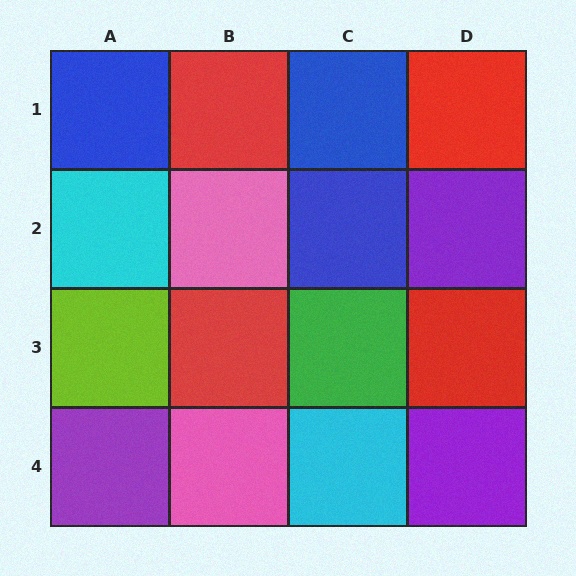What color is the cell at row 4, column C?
Cyan.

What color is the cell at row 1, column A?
Blue.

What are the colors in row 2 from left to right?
Cyan, pink, blue, purple.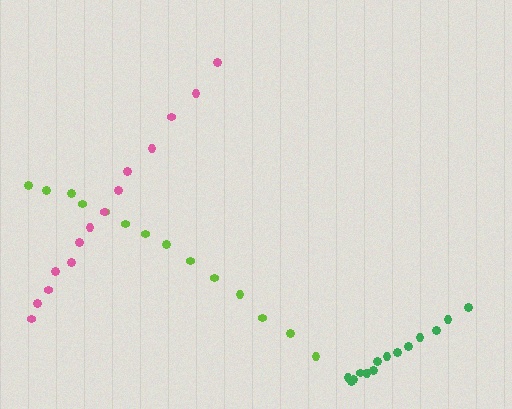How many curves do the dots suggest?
There are 3 distinct paths.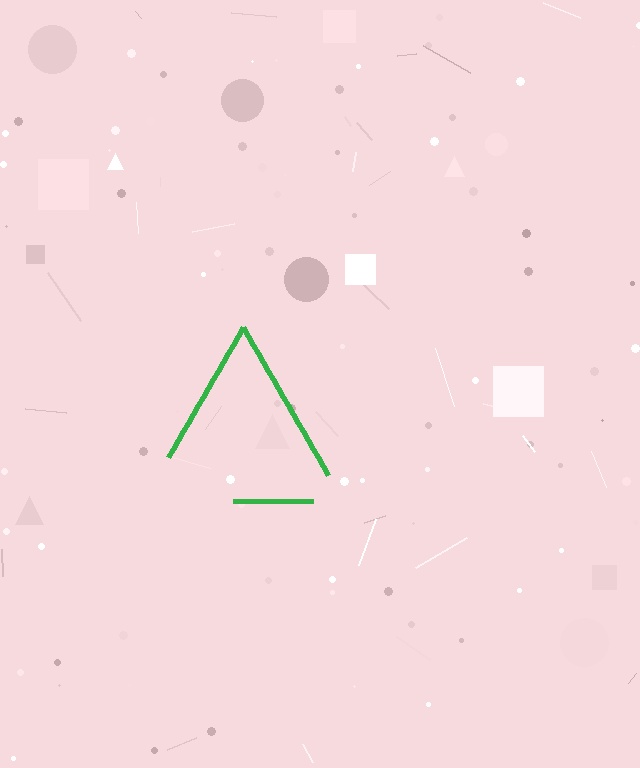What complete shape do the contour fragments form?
The contour fragments form a triangle.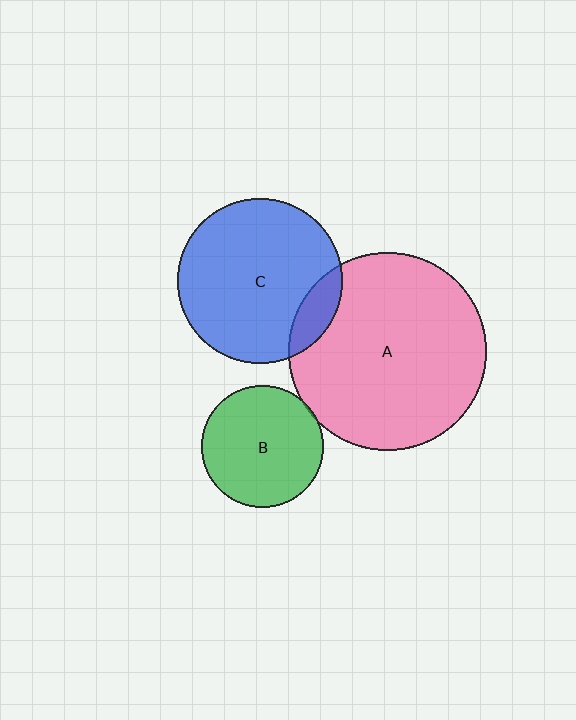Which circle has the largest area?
Circle A (pink).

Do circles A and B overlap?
Yes.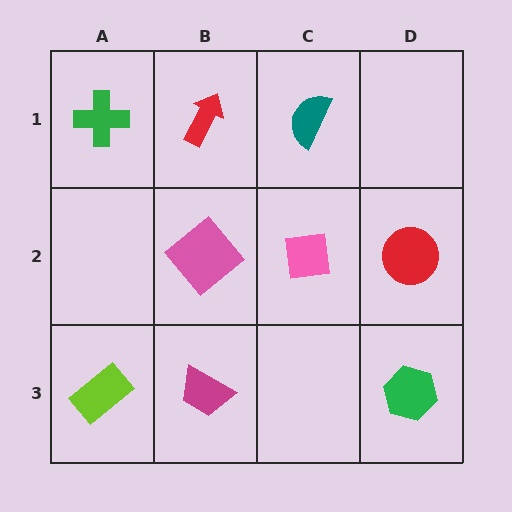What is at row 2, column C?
A pink square.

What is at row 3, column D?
A green hexagon.